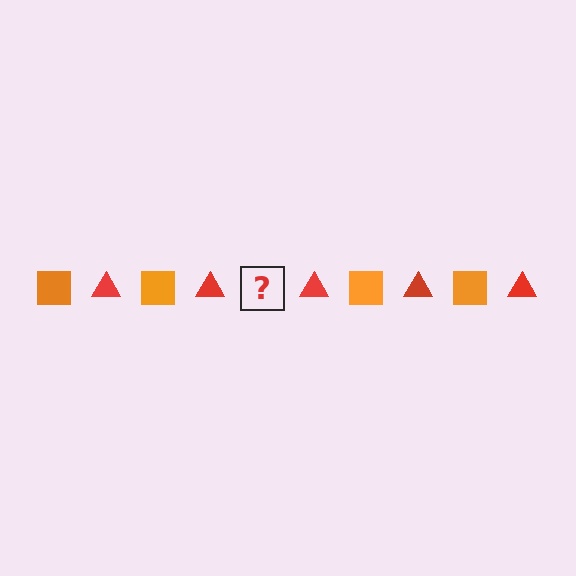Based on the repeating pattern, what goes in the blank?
The blank should be an orange square.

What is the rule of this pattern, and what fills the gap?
The rule is that the pattern alternates between orange square and red triangle. The gap should be filled with an orange square.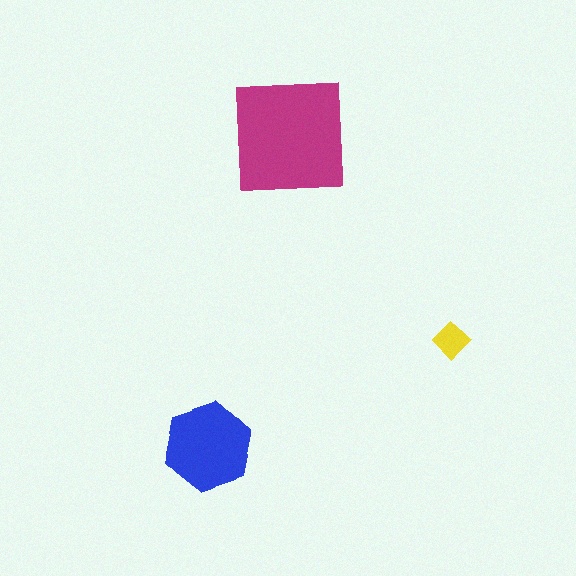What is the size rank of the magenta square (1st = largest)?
1st.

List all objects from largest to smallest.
The magenta square, the blue hexagon, the yellow diamond.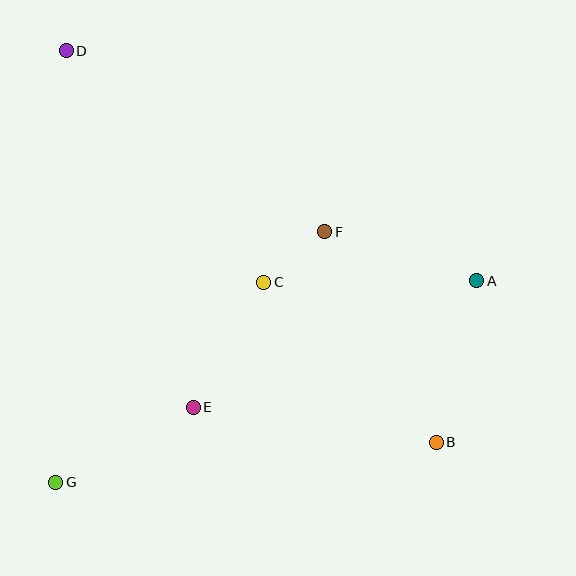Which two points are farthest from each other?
Points B and D are farthest from each other.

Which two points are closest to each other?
Points C and F are closest to each other.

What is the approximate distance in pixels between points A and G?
The distance between A and G is approximately 467 pixels.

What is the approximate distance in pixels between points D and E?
The distance between D and E is approximately 378 pixels.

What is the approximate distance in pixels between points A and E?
The distance between A and E is approximately 311 pixels.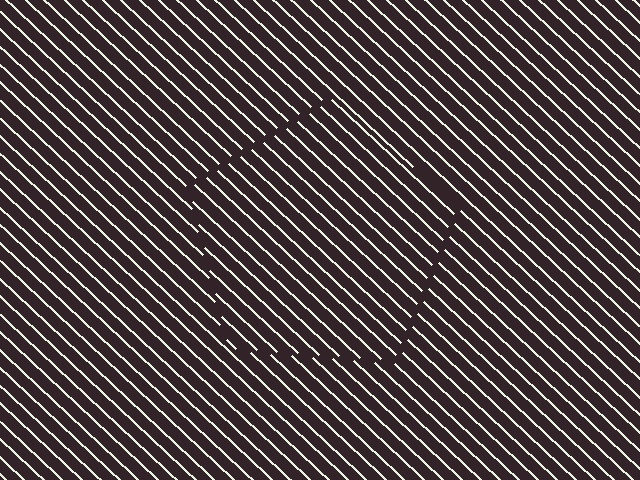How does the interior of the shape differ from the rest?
The interior of the shape contains the same grating, shifted by half a period — the contour is defined by the phase discontinuity where line-ends from the inner and outer gratings abut.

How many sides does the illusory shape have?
5 sides — the line-ends trace a pentagon.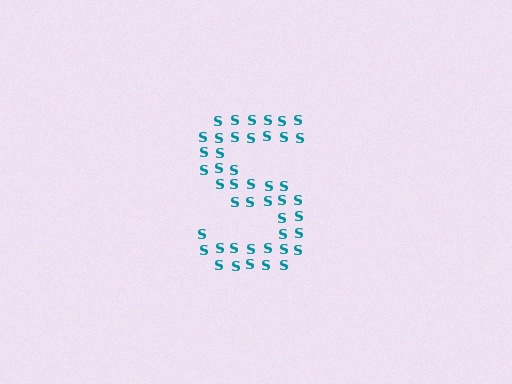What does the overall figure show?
The overall figure shows the letter S.